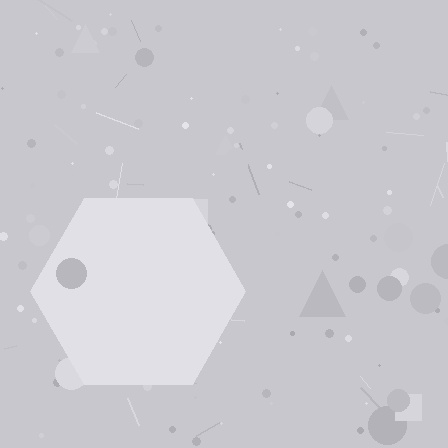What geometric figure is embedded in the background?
A hexagon is embedded in the background.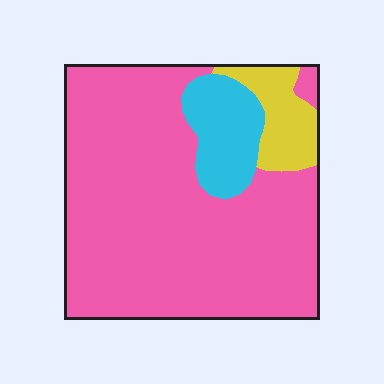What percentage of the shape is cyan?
Cyan covers roughly 10% of the shape.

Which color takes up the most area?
Pink, at roughly 80%.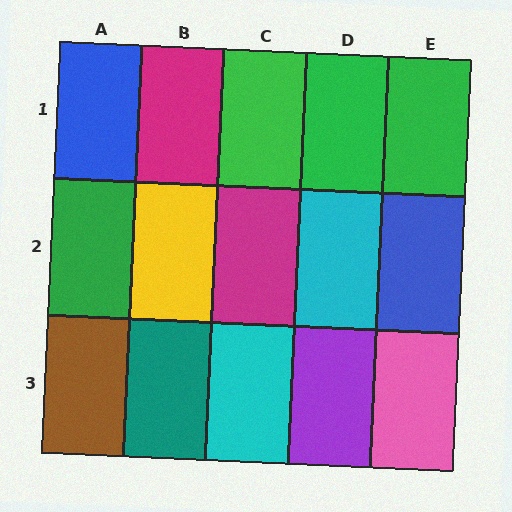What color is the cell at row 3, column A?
Brown.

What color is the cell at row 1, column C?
Green.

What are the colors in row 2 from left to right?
Green, yellow, magenta, cyan, blue.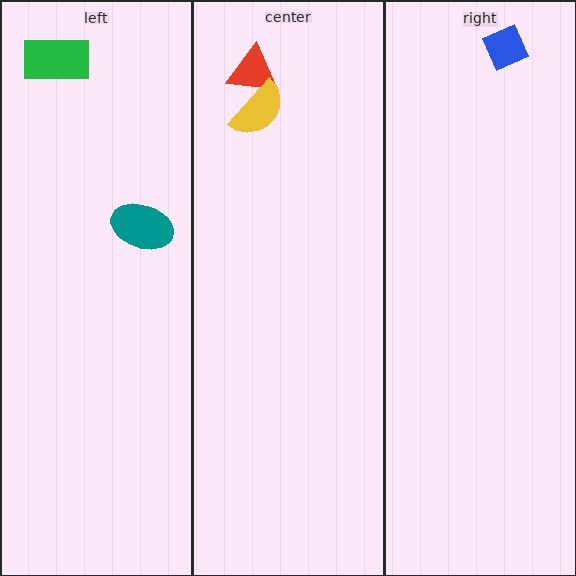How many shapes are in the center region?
2.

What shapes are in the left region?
The green rectangle, the teal ellipse.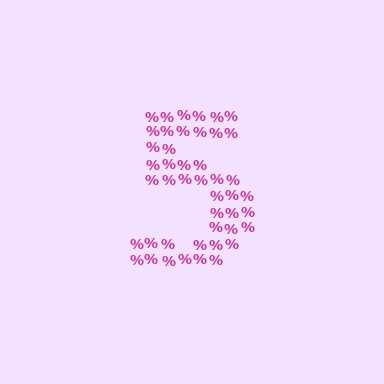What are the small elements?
The small elements are percent signs.